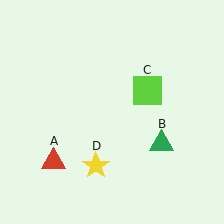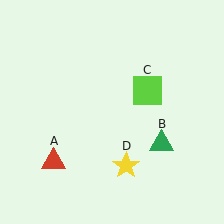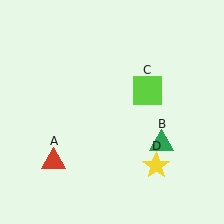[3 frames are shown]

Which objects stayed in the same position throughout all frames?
Red triangle (object A) and green triangle (object B) and lime square (object C) remained stationary.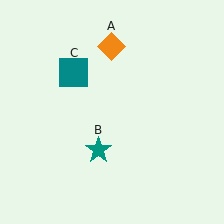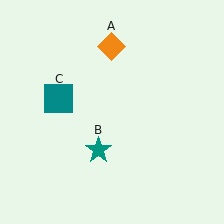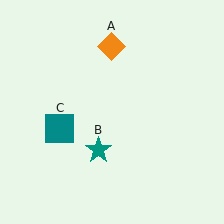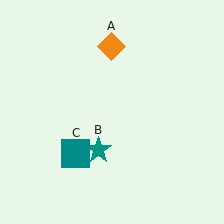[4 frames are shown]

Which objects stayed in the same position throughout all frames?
Orange diamond (object A) and teal star (object B) remained stationary.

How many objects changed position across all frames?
1 object changed position: teal square (object C).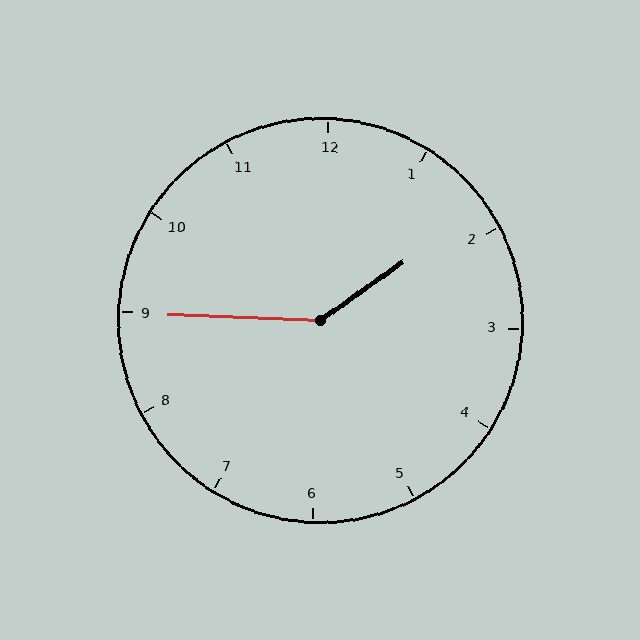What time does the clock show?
1:45.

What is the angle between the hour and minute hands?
Approximately 142 degrees.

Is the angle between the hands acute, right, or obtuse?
It is obtuse.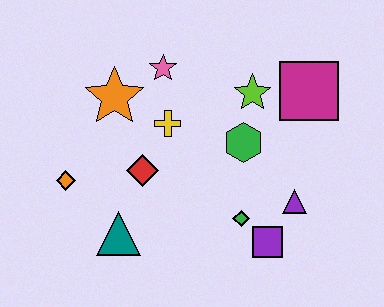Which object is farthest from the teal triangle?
The magenta square is farthest from the teal triangle.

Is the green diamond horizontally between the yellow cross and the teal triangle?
No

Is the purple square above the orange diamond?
No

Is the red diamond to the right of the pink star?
No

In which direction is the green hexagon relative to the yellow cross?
The green hexagon is to the right of the yellow cross.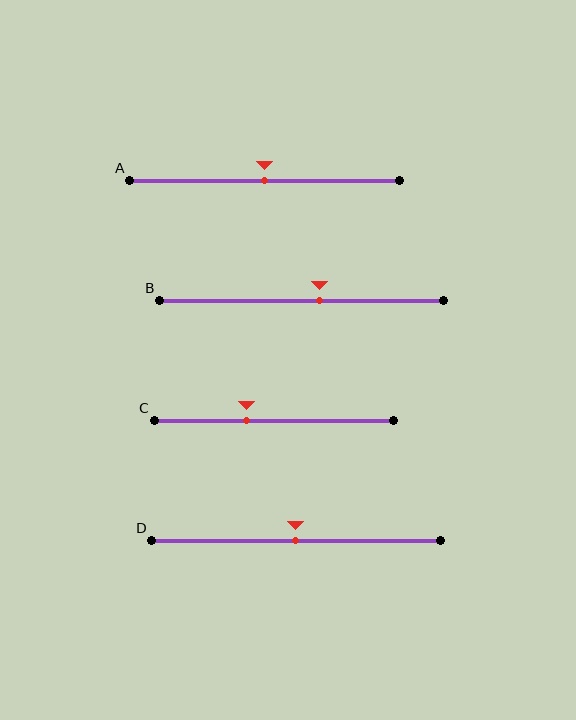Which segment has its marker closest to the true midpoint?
Segment A has its marker closest to the true midpoint.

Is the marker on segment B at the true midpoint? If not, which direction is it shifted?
No, the marker on segment B is shifted to the right by about 6% of the segment length.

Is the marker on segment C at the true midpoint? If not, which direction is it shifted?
No, the marker on segment C is shifted to the left by about 11% of the segment length.